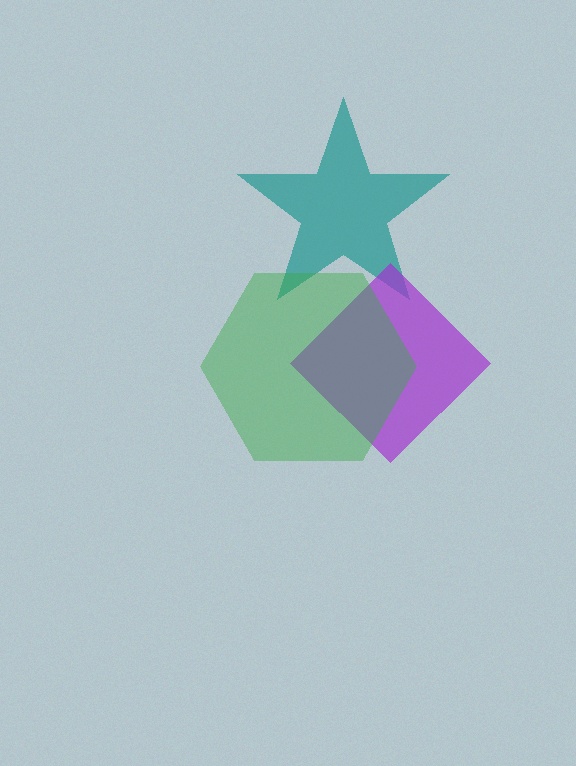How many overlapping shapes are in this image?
There are 3 overlapping shapes in the image.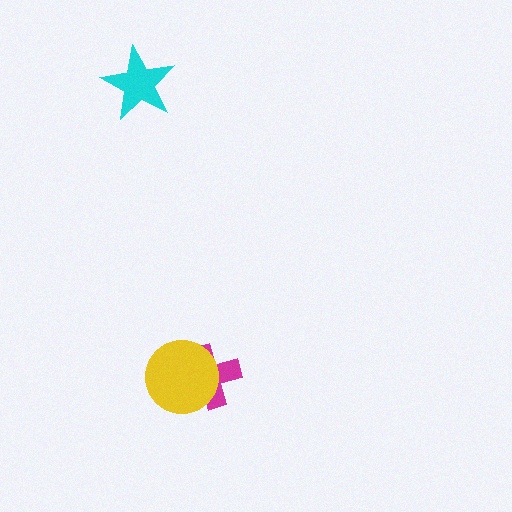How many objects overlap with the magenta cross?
1 object overlaps with the magenta cross.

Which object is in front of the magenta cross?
The yellow circle is in front of the magenta cross.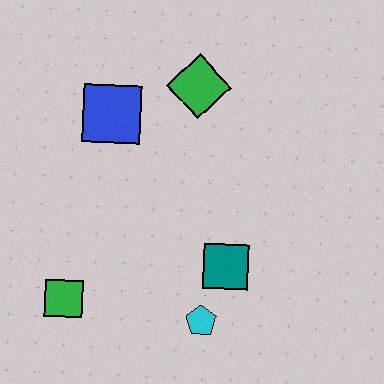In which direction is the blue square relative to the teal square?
The blue square is above the teal square.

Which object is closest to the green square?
The cyan pentagon is closest to the green square.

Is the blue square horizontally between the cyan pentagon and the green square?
Yes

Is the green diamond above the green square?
Yes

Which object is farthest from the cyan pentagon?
The green diamond is farthest from the cyan pentagon.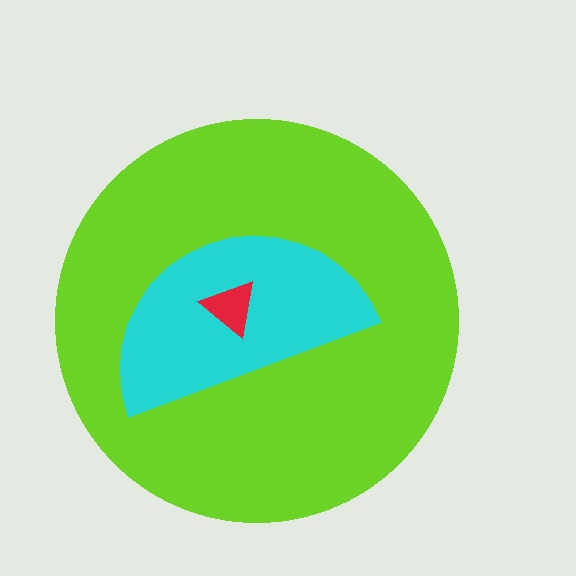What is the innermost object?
The red triangle.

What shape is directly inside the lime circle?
The cyan semicircle.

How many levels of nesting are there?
3.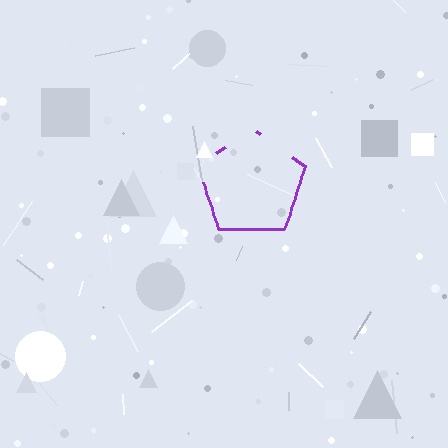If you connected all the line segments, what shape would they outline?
They would outline a pentagon.